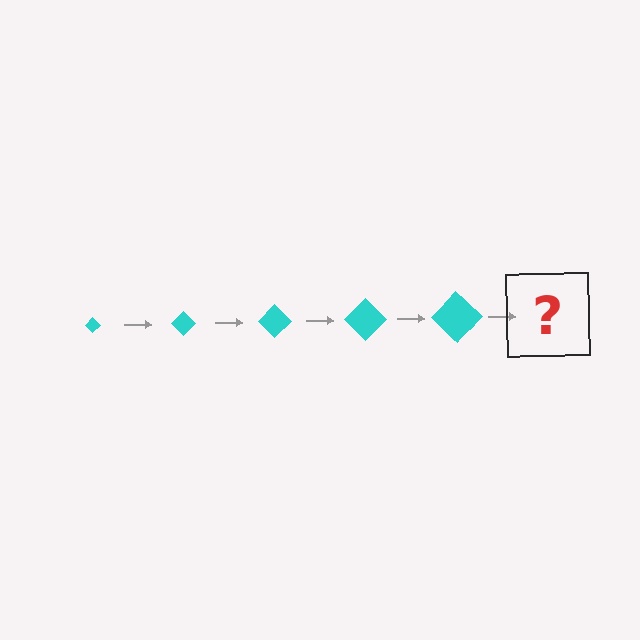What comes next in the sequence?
The next element should be a cyan diamond, larger than the previous one.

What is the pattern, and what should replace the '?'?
The pattern is that the diamond gets progressively larger each step. The '?' should be a cyan diamond, larger than the previous one.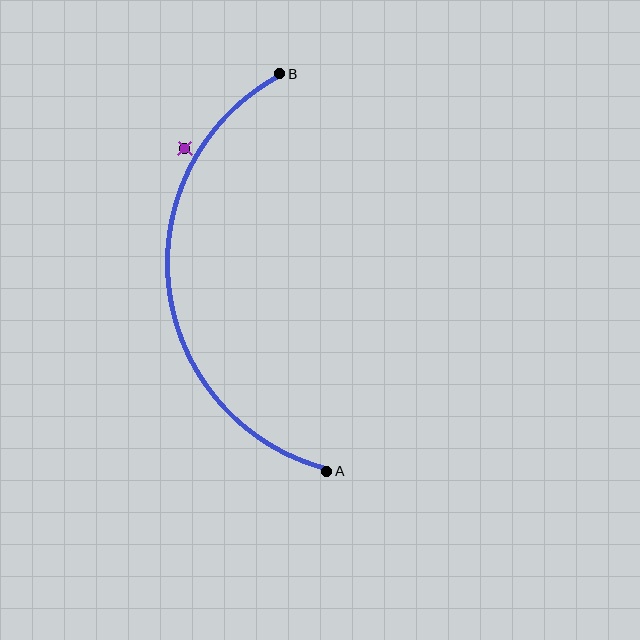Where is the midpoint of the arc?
The arc midpoint is the point on the curve farthest from the straight line joining A and B. It sits to the left of that line.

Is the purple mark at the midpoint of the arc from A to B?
No — the purple mark does not lie on the arc at all. It sits slightly outside the curve.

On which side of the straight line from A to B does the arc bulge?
The arc bulges to the left of the straight line connecting A and B.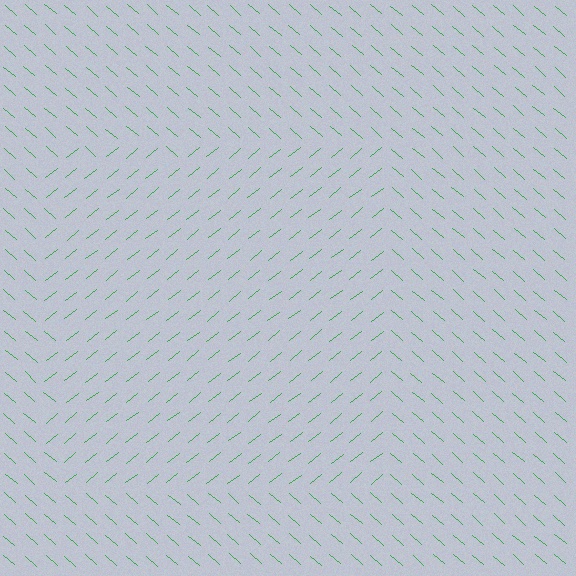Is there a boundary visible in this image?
Yes, there is a texture boundary formed by a change in line orientation.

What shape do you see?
I see a rectangle.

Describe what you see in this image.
The image is filled with small green line segments. A rectangle region in the image has lines oriented differently from the surrounding lines, creating a visible texture boundary.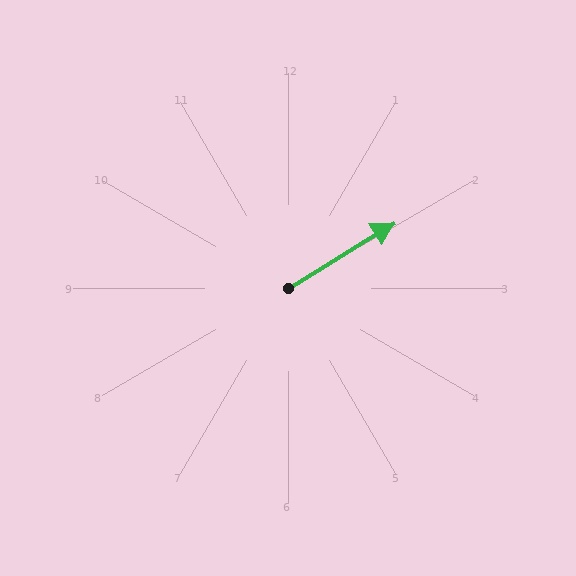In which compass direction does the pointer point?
Northeast.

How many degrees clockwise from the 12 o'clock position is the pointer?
Approximately 58 degrees.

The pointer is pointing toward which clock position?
Roughly 2 o'clock.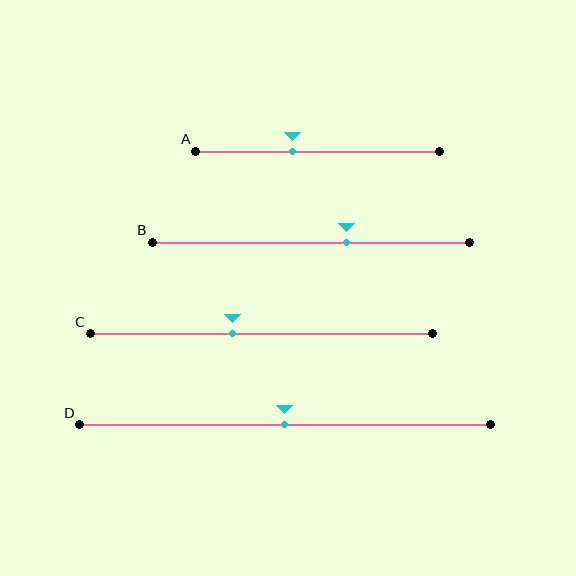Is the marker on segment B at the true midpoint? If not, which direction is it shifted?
No, the marker on segment B is shifted to the right by about 11% of the segment length.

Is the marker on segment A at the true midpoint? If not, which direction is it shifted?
No, the marker on segment A is shifted to the left by about 10% of the segment length.